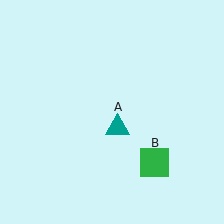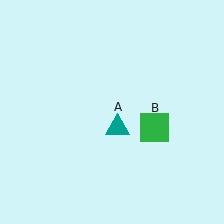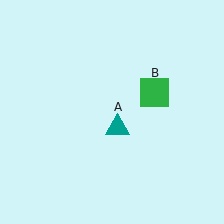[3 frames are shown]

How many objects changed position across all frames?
1 object changed position: green square (object B).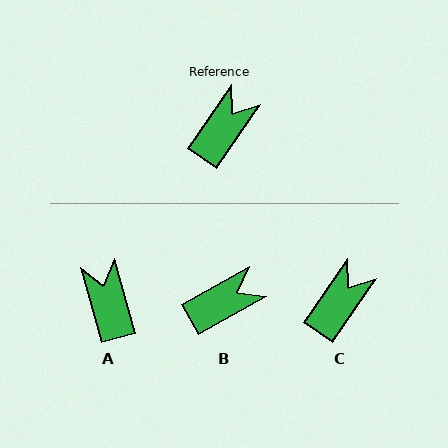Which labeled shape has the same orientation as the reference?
C.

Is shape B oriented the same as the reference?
No, it is off by about 27 degrees.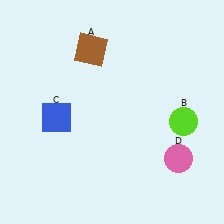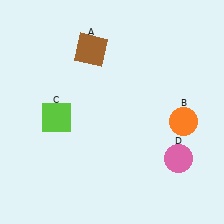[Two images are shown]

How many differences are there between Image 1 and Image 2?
There are 2 differences between the two images.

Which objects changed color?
B changed from lime to orange. C changed from blue to lime.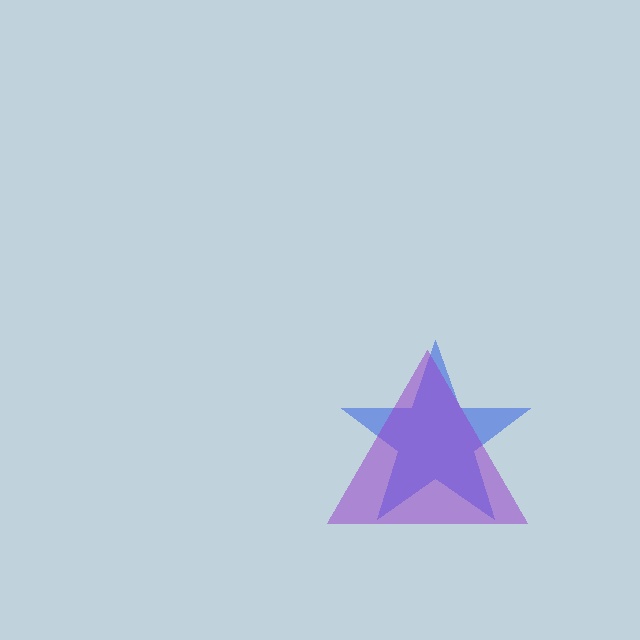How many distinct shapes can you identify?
There are 2 distinct shapes: a blue star, a purple triangle.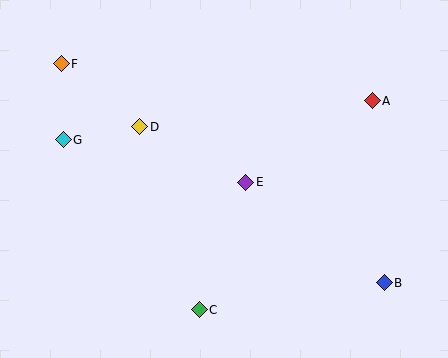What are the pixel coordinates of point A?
Point A is at (372, 101).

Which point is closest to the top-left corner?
Point F is closest to the top-left corner.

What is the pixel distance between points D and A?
The distance between D and A is 234 pixels.